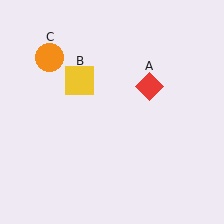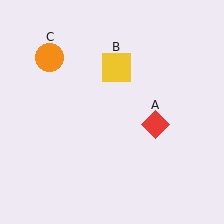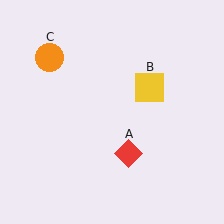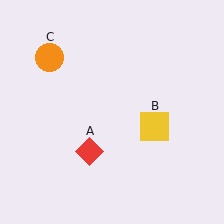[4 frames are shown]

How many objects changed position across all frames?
2 objects changed position: red diamond (object A), yellow square (object B).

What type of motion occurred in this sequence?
The red diamond (object A), yellow square (object B) rotated clockwise around the center of the scene.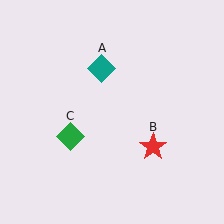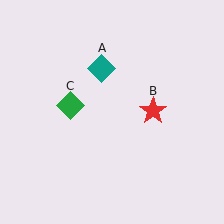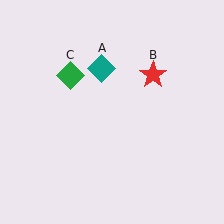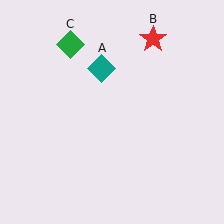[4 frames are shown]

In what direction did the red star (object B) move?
The red star (object B) moved up.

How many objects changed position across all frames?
2 objects changed position: red star (object B), green diamond (object C).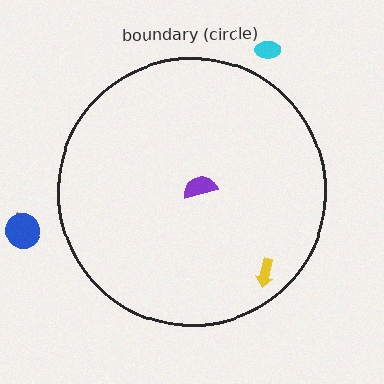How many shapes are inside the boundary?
2 inside, 3 outside.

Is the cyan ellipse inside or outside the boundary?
Outside.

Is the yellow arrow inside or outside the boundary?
Inside.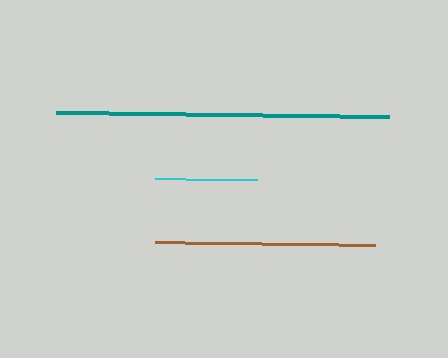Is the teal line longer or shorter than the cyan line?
The teal line is longer than the cyan line.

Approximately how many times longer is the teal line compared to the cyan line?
The teal line is approximately 3.3 times the length of the cyan line.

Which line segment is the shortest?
The cyan line is the shortest at approximately 102 pixels.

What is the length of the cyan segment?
The cyan segment is approximately 102 pixels long.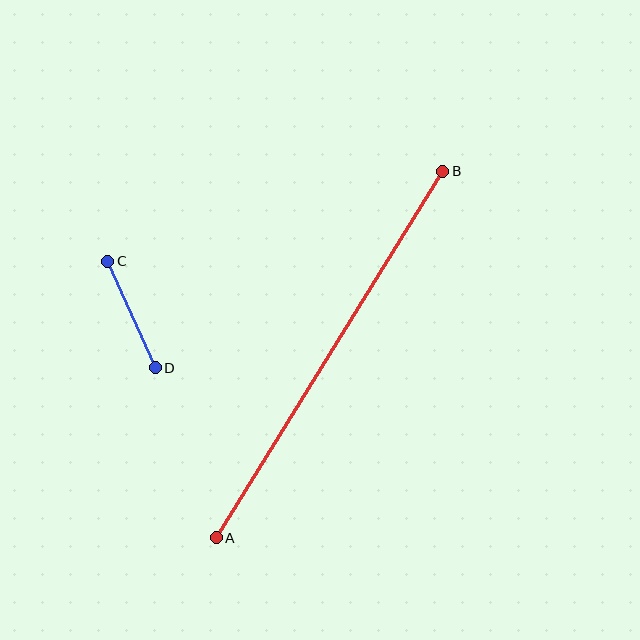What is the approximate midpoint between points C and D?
The midpoint is at approximately (131, 315) pixels.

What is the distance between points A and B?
The distance is approximately 431 pixels.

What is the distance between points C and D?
The distance is approximately 117 pixels.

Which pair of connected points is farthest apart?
Points A and B are farthest apart.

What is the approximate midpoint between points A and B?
The midpoint is at approximately (330, 355) pixels.